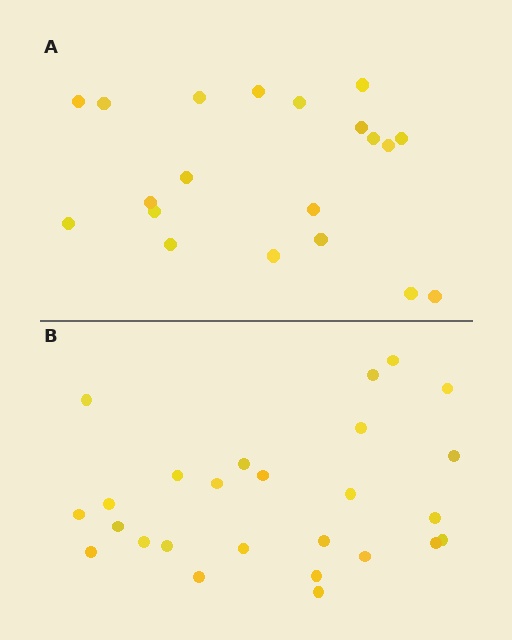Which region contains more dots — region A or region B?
Region B (the bottom region) has more dots.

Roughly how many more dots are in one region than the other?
Region B has about 6 more dots than region A.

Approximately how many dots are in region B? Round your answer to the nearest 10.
About 30 dots. (The exact count is 26, which rounds to 30.)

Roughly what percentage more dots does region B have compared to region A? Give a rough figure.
About 30% more.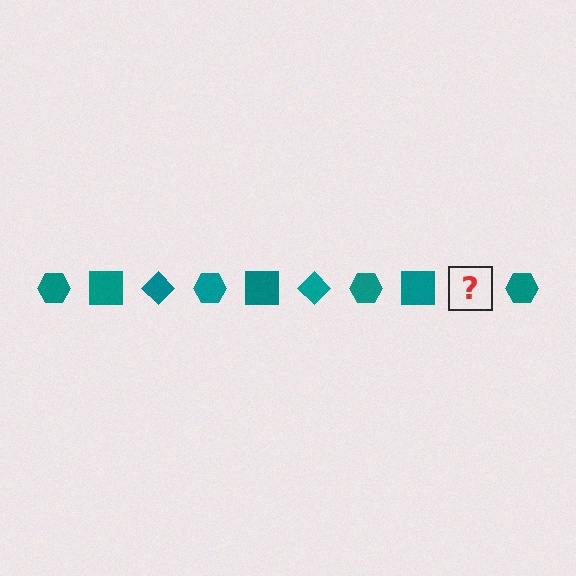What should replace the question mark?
The question mark should be replaced with a teal diamond.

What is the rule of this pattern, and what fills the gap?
The rule is that the pattern cycles through hexagon, square, diamond shapes in teal. The gap should be filled with a teal diamond.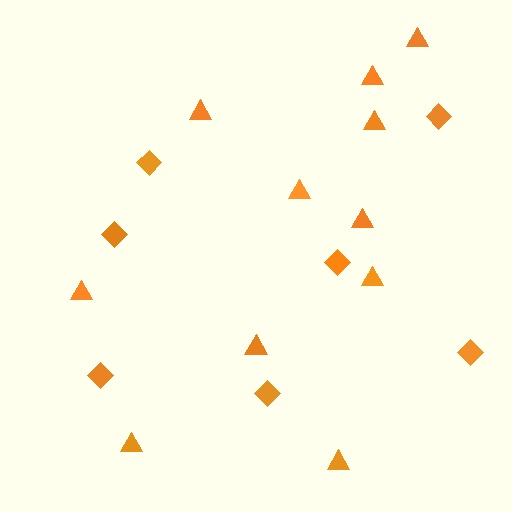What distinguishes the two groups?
There are 2 groups: one group of diamonds (7) and one group of triangles (11).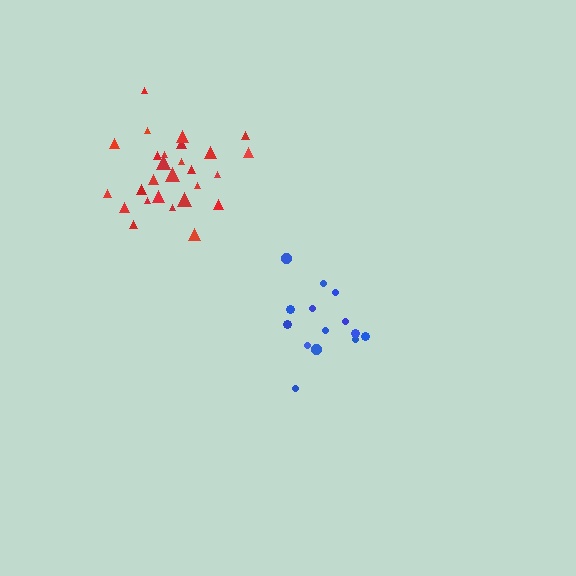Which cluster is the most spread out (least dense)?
Blue.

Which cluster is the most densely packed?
Red.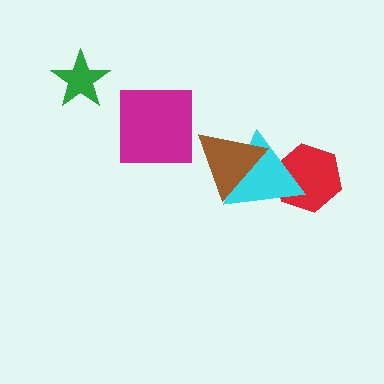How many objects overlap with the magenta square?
0 objects overlap with the magenta square.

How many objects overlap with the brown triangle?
1 object overlaps with the brown triangle.